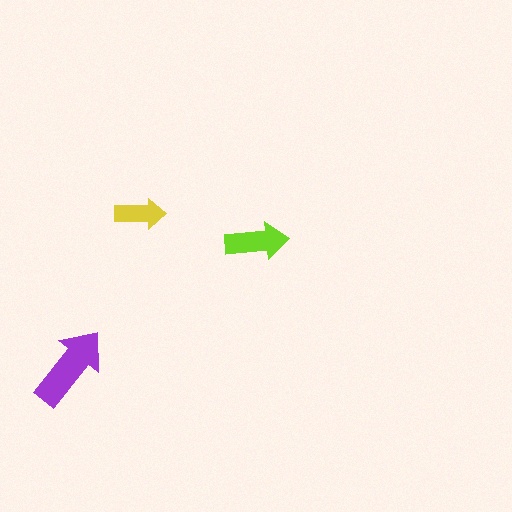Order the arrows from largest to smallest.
the purple one, the lime one, the yellow one.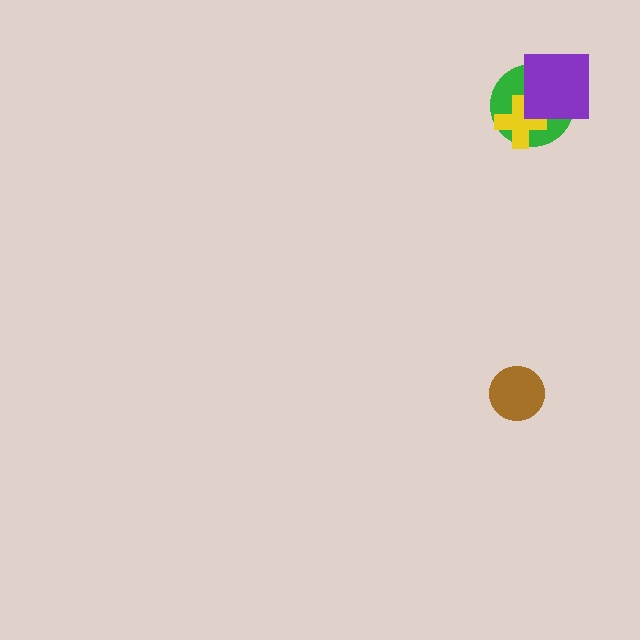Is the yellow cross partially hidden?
Yes, it is partially covered by another shape.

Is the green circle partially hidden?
Yes, it is partially covered by another shape.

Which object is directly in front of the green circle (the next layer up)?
The yellow cross is directly in front of the green circle.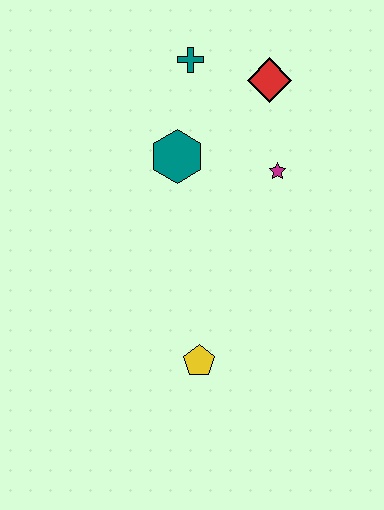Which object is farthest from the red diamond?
The yellow pentagon is farthest from the red diamond.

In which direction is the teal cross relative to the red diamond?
The teal cross is to the left of the red diamond.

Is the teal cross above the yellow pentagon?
Yes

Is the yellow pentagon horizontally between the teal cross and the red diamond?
Yes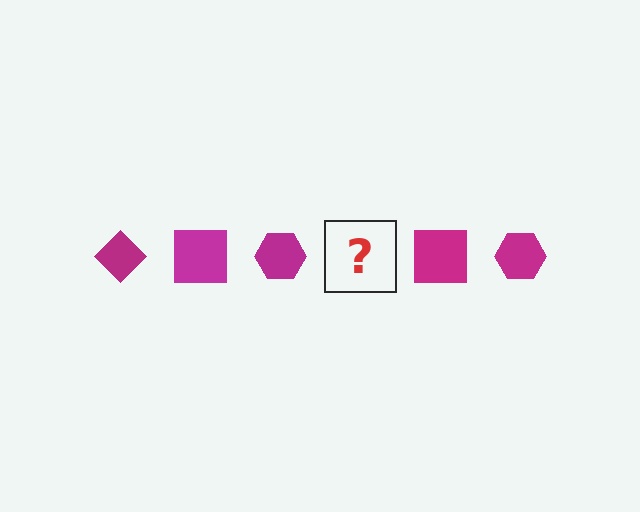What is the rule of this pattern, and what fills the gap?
The rule is that the pattern cycles through diamond, square, hexagon shapes in magenta. The gap should be filled with a magenta diamond.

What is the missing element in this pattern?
The missing element is a magenta diamond.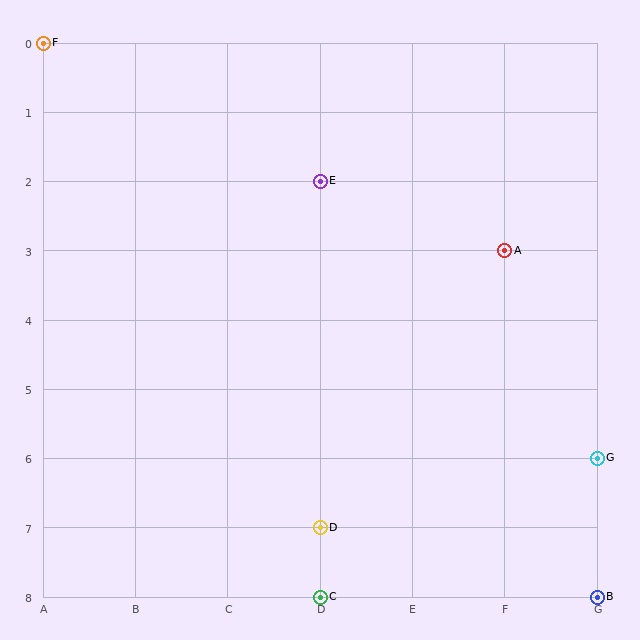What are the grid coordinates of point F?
Point F is at grid coordinates (A, 0).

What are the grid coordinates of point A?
Point A is at grid coordinates (F, 3).